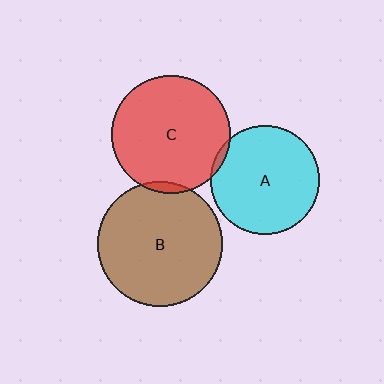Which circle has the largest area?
Circle B (brown).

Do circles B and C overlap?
Yes.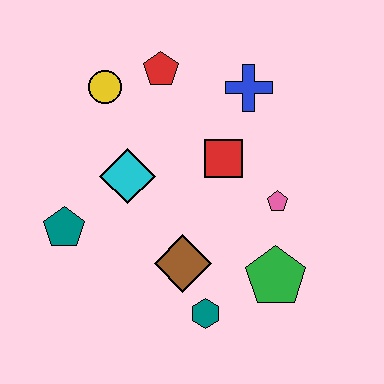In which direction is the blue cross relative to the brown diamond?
The blue cross is above the brown diamond.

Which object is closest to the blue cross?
The red square is closest to the blue cross.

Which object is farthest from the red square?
The teal pentagon is farthest from the red square.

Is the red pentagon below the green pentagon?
No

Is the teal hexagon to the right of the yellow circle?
Yes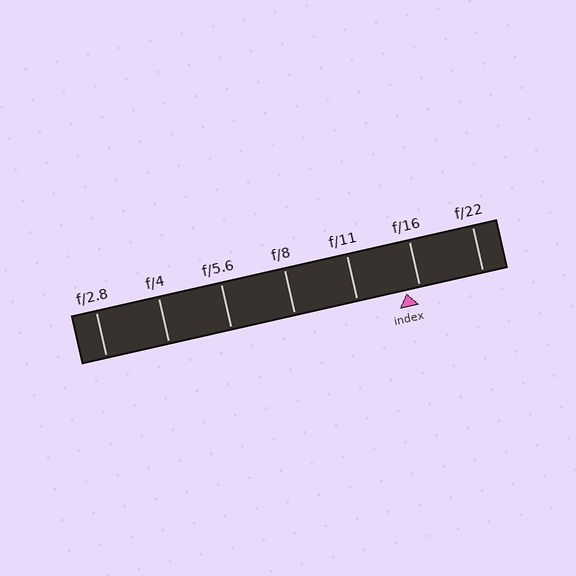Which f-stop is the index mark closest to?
The index mark is closest to f/16.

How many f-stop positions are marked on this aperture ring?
There are 7 f-stop positions marked.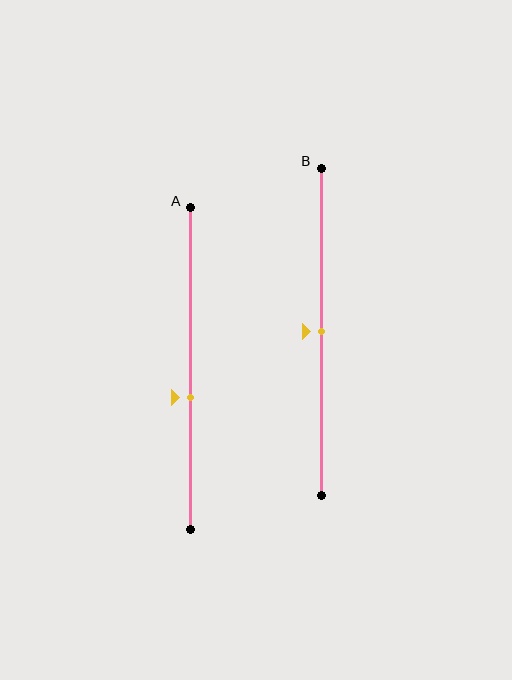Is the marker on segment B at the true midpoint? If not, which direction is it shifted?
Yes, the marker on segment B is at the true midpoint.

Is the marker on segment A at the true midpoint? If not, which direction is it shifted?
No, the marker on segment A is shifted downward by about 9% of the segment length.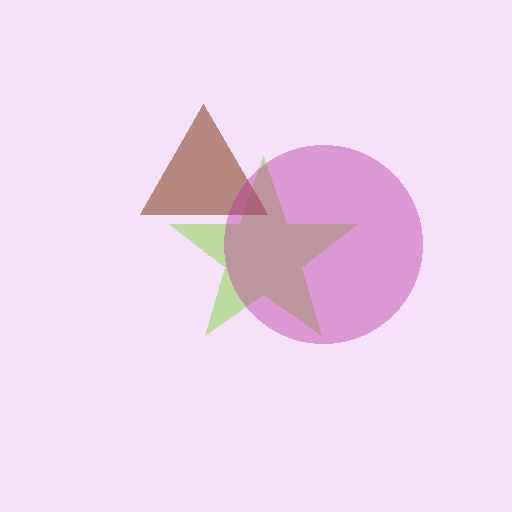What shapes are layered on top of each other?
The layered shapes are: a lime star, a brown triangle, a magenta circle.